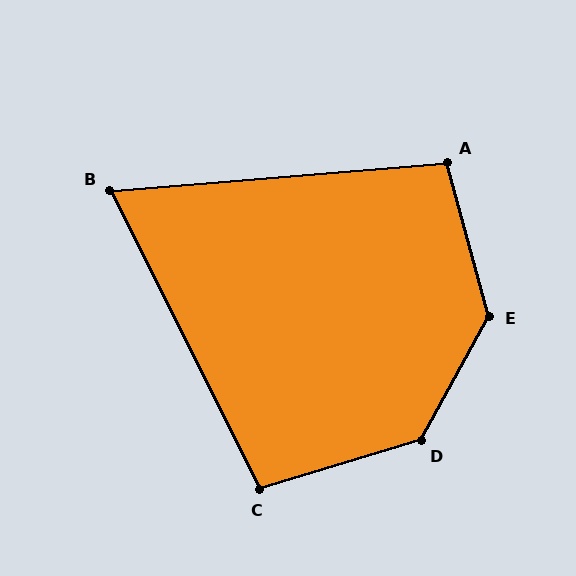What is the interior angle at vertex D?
Approximately 135 degrees (obtuse).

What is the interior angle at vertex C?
Approximately 100 degrees (obtuse).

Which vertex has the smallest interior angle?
B, at approximately 68 degrees.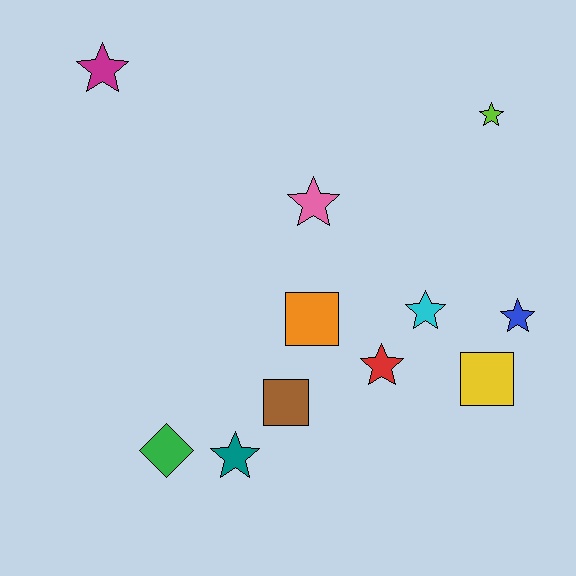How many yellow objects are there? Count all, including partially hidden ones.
There is 1 yellow object.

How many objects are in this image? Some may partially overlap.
There are 11 objects.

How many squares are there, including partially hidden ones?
There are 3 squares.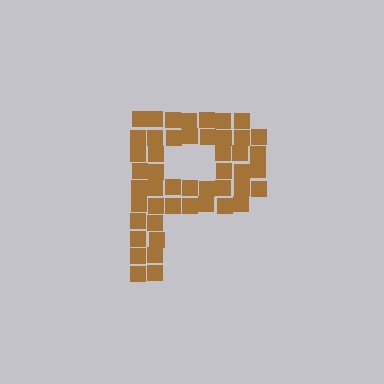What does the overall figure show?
The overall figure shows the letter P.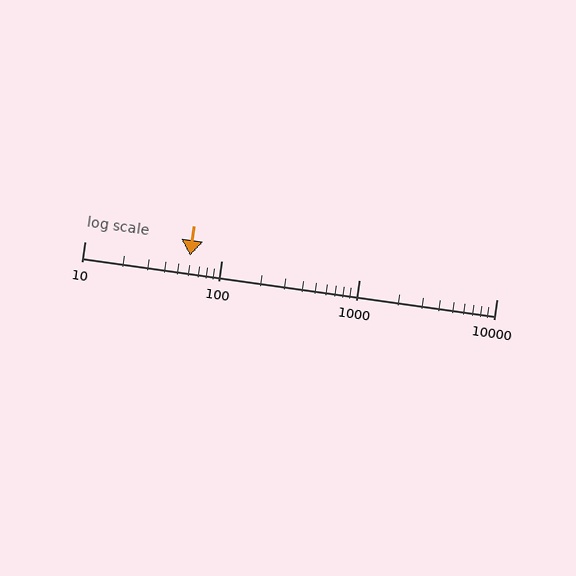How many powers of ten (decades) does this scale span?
The scale spans 3 decades, from 10 to 10000.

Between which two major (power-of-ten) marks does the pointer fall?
The pointer is between 10 and 100.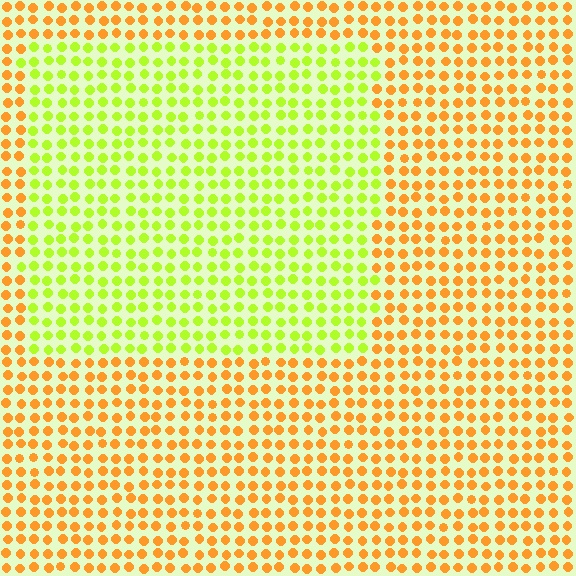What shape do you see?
I see a rectangle.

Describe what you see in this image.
The image is filled with small orange elements in a uniform arrangement. A rectangle-shaped region is visible where the elements are tinted to a slightly different hue, forming a subtle color boundary.